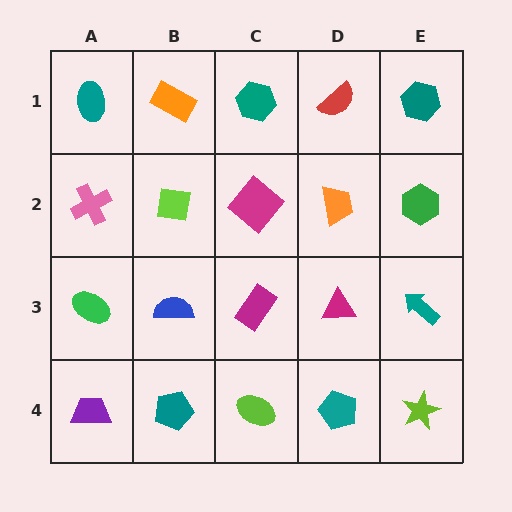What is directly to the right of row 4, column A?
A teal pentagon.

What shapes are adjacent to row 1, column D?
An orange trapezoid (row 2, column D), a teal hexagon (row 1, column C), a teal hexagon (row 1, column E).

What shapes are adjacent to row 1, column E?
A green hexagon (row 2, column E), a red semicircle (row 1, column D).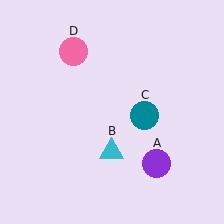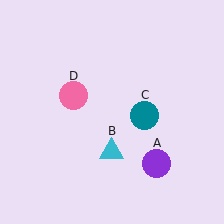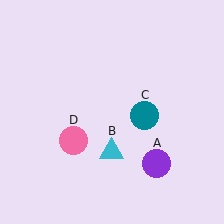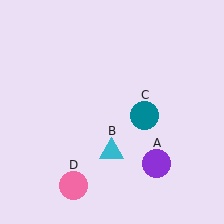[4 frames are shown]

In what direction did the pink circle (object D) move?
The pink circle (object D) moved down.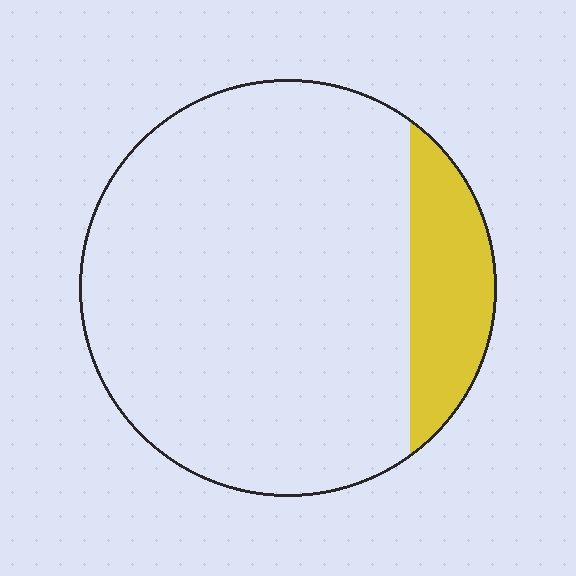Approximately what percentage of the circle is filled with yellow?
Approximately 15%.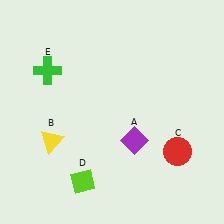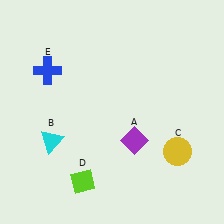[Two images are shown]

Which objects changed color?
B changed from yellow to cyan. C changed from red to yellow. E changed from green to blue.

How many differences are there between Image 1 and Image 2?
There are 3 differences between the two images.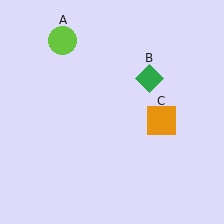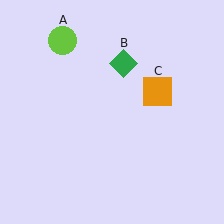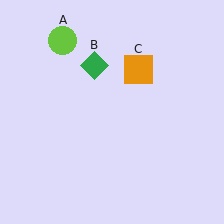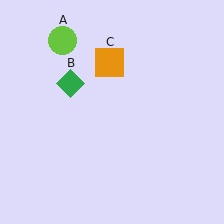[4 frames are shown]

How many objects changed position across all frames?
2 objects changed position: green diamond (object B), orange square (object C).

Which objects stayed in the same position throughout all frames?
Lime circle (object A) remained stationary.